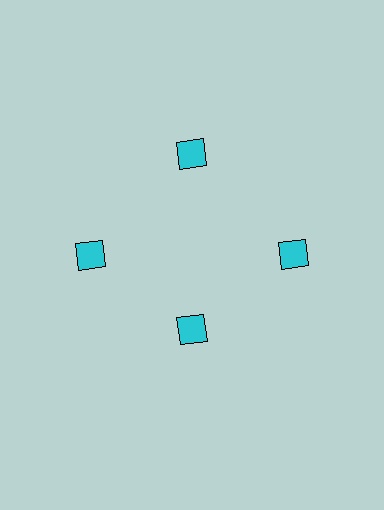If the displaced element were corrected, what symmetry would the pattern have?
It would have 4-fold rotational symmetry — the pattern would map onto itself every 90 degrees.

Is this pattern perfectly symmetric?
No. The 4 cyan diamonds are arranged in a ring, but one element near the 6 o'clock position is pulled inward toward the center, breaking the 4-fold rotational symmetry.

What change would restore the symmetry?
The symmetry would be restored by moving it outward, back onto the ring so that all 4 diamonds sit at equal angles and equal distance from the center.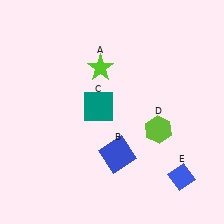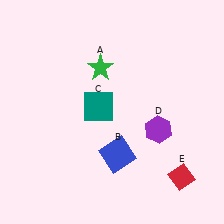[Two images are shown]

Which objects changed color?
A changed from lime to green. D changed from lime to purple. E changed from blue to red.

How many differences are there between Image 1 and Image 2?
There are 3 differences between the two images.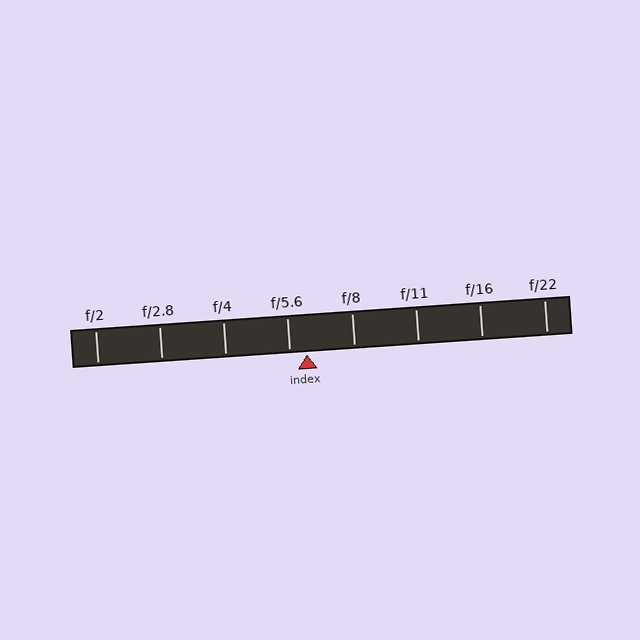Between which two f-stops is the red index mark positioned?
The index mark is between f/5.6 and f/8.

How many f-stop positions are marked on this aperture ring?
There are 8 f-stop positions marked.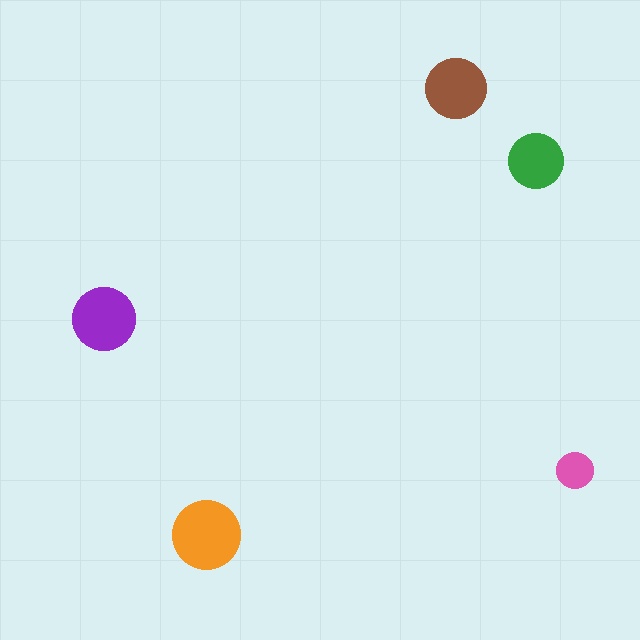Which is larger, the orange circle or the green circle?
The orange one.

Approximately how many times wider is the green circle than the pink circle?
About 1.5 times wider.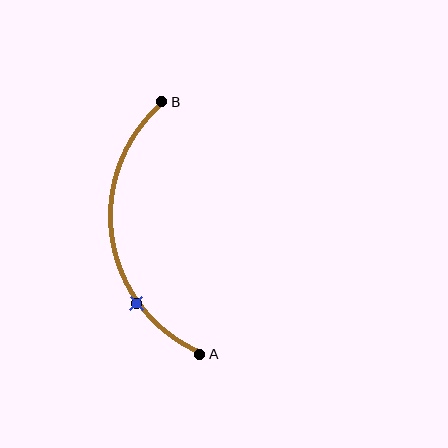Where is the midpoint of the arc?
The arc midpoint is the point on the curve farthest from the straight line joining A and B. It sits to the left of that line.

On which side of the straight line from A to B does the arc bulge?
The arc bulges to the left of the straight line connecting A and B.